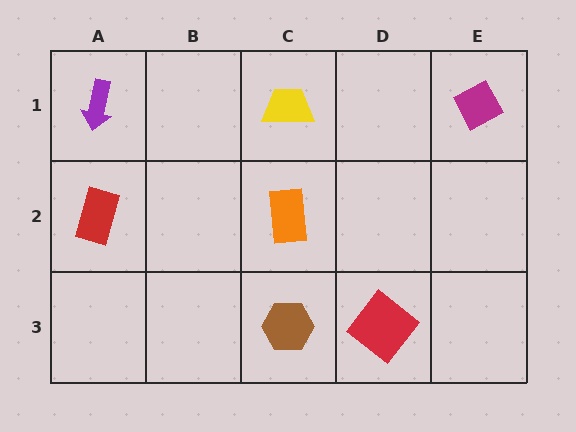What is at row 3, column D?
A red diamond.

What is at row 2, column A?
A red rectangle.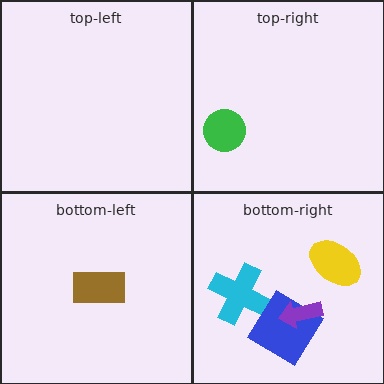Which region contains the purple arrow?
The bottom-right region.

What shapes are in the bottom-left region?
The brown rectangle.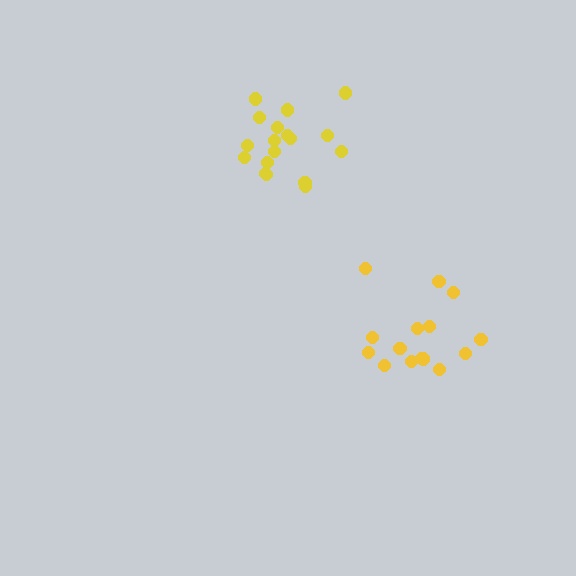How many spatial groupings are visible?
There are 2 spatial groupings.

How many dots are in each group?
Group 1: 18 dots, Group 2: 15 dots (33 total).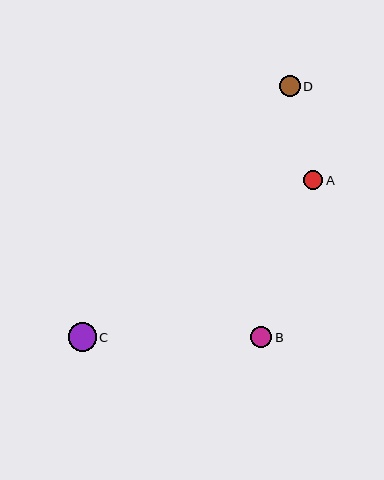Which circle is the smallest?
Circle A is the smallest with a size of approximately 19 pixels.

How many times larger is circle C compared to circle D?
Circle C is approximately 1.4 times the size of circle D.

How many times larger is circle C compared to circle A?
Circle C is approximately 1.5 times the size of circle A.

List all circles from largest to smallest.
From largest to smallest: C, B, D, A.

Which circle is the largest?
Circle C is the largest with a size of approximately 28 pixels.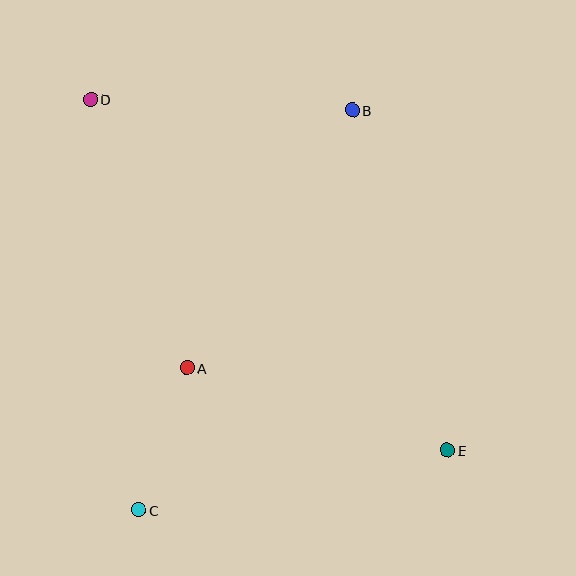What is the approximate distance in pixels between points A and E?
The distance between A and E is approximately 273 pixels.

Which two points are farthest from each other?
Points D and E are farthest from each other.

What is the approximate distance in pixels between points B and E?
The distance between B and E is approximately 353 pixels.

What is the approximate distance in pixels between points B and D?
The distance between B and D is approximately 262 pixels.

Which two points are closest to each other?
Points A and C are closest to each other.